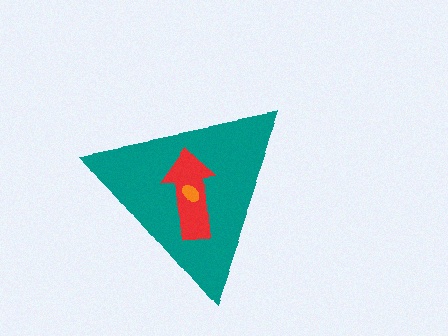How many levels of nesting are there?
3.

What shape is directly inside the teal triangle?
The red arrow.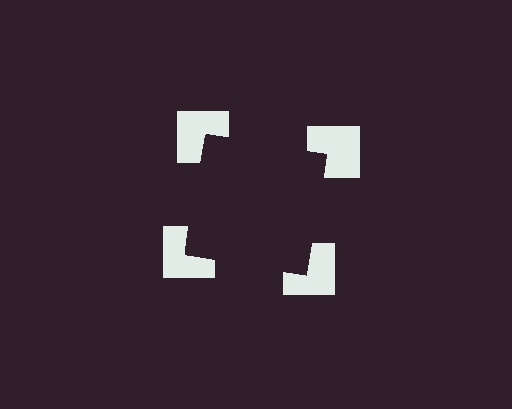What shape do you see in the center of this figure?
An illusory square — its edges are inferred from the aligned wedge cuts in the notched squares, not physically drawn.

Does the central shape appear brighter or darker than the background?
It typically appears slightly darker than the background, even though no actual brightness change is drawn.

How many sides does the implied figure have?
4 sides.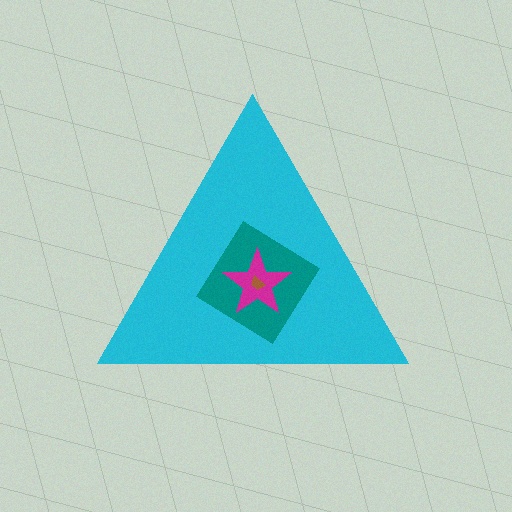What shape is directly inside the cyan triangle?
The teal diamond.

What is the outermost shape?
The cyan triangle.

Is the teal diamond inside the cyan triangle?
Yes.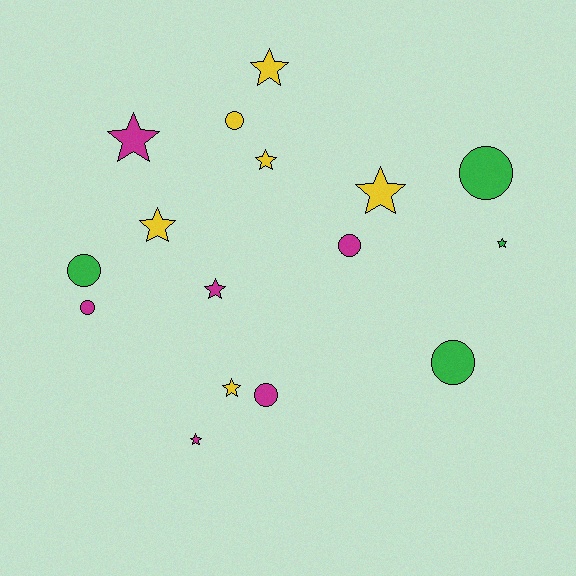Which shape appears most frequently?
Star, with 9 objects.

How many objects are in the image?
There are 16 objects.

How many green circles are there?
There are 3 green circles.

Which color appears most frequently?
Magenta, with 6 objects.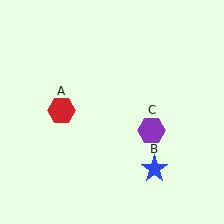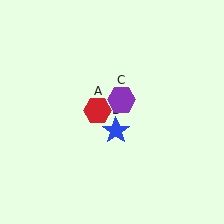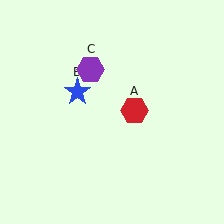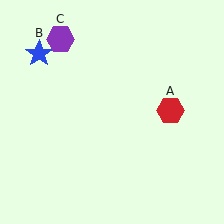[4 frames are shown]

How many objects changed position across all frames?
3 objects changed position: red hexagon (object A), blue star (object B), purple hexagon (object C).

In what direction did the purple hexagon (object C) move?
The purple hexagon (object C) moved up and to the left.